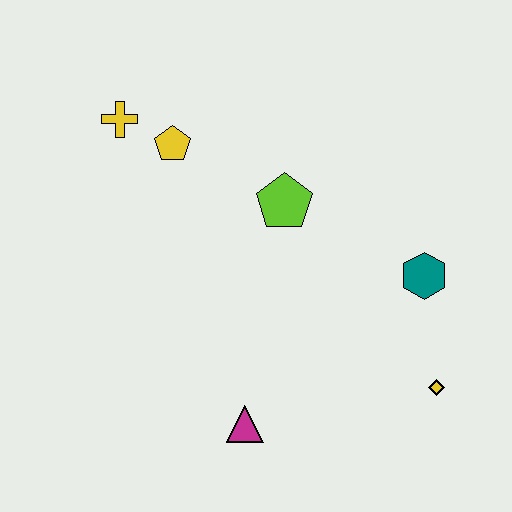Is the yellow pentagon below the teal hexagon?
No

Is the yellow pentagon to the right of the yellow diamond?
No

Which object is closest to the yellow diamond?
The teal hexagon is closest to the yellow diamond.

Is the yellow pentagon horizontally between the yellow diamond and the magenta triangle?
No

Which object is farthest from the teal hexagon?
The yellow cross is farthest from the teal hexagon.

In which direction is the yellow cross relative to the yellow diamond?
The yellow cross is to the left of the yellow diamond.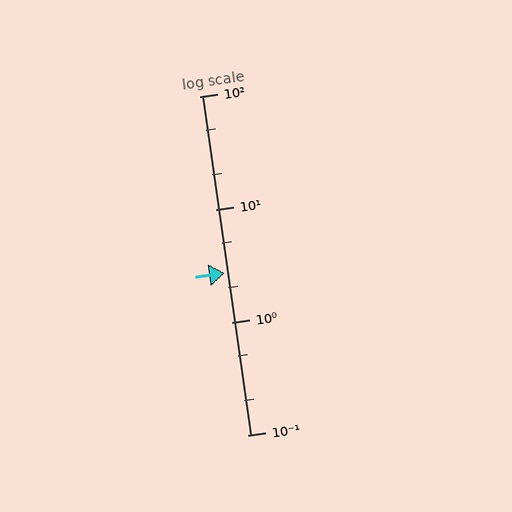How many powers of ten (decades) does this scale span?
The scale spans 3 decades, from 0.1 to 100.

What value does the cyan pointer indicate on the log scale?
The pointer indicates approximately 2.7.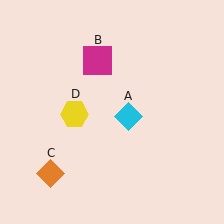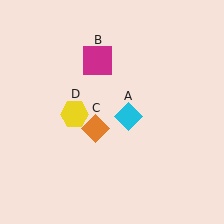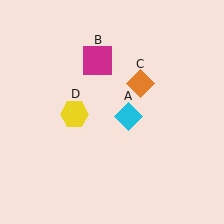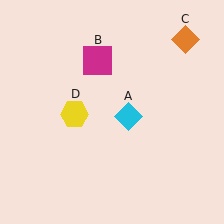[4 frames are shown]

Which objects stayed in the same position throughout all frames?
Cyan diamond (object A) and magenta square (object B) and yellow hexagon (object D) remained stationary.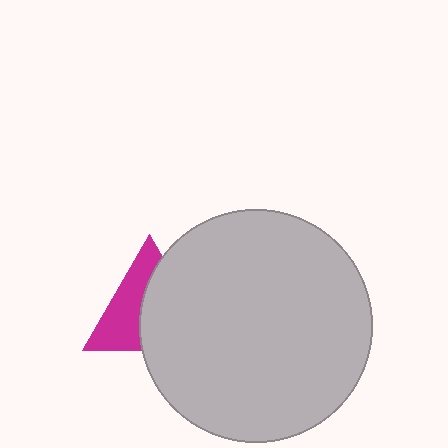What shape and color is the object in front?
The object in front is a light gray circle.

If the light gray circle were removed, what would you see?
You would see the complete magenta triangle.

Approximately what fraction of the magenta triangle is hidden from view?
Roughly 54% of the magenta triangle is hidden behind the light gray circle.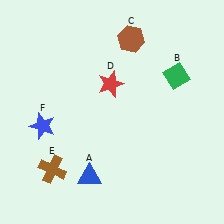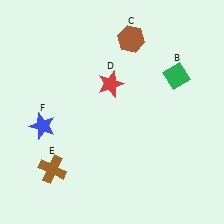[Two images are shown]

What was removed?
The blue triangle (A) was removed in Image 2.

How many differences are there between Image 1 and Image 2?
There is 1 difference between the two images.